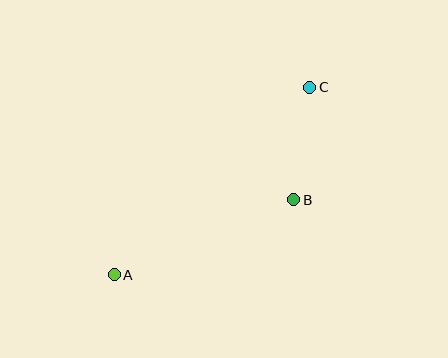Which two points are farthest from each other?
Points A and C are farthest from each other.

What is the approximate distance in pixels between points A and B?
The distance between A and B is approximately 194 pixels.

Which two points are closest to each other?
Points B and C are closest to each other.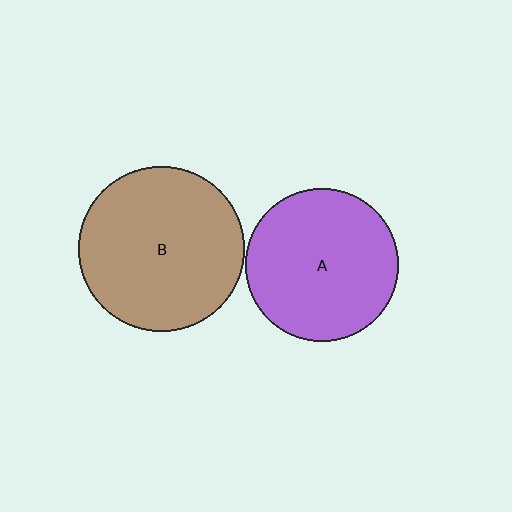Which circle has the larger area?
Circle B (brown).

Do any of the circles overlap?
No, none of the circles overlap.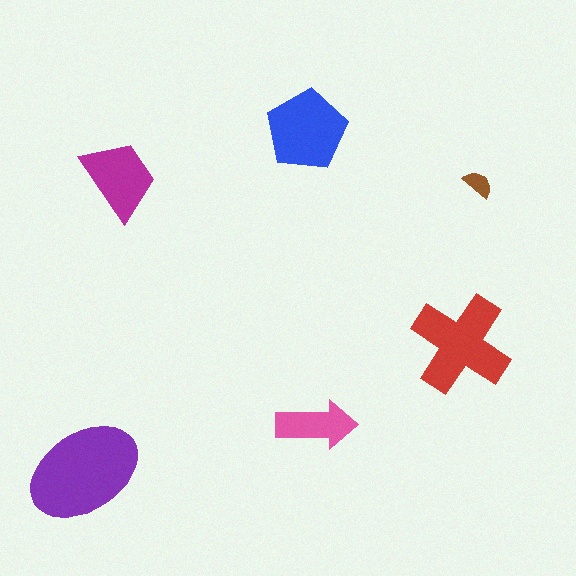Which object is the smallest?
The brown semicircle.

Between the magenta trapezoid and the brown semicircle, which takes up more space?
The magenta trapezoid.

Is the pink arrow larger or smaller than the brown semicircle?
Larger.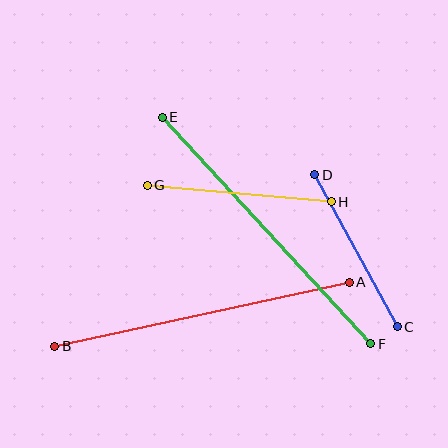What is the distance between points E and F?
The distance is approximately 308 pixels.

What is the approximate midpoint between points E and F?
The midpoint is at approximately (267, 230) pixels.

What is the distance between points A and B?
The distance is approximately 302 pixels.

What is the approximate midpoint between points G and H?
The midpoint is at approximately (239, 194) pixels.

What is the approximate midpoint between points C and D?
The midpoint is at approximately (356, 251) pixels.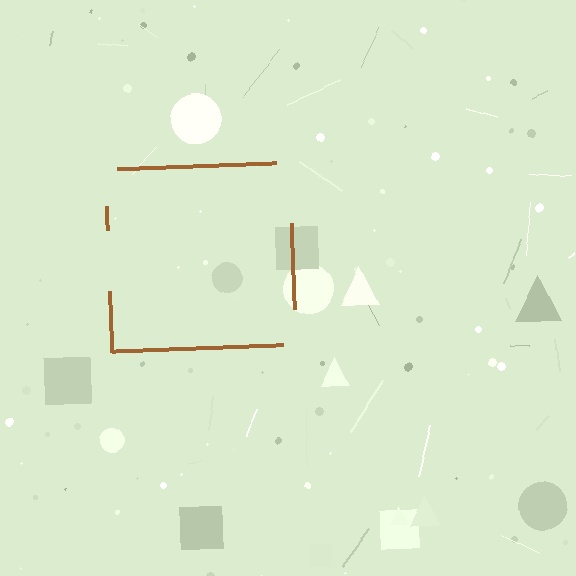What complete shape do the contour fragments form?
The contour fragments form a square.